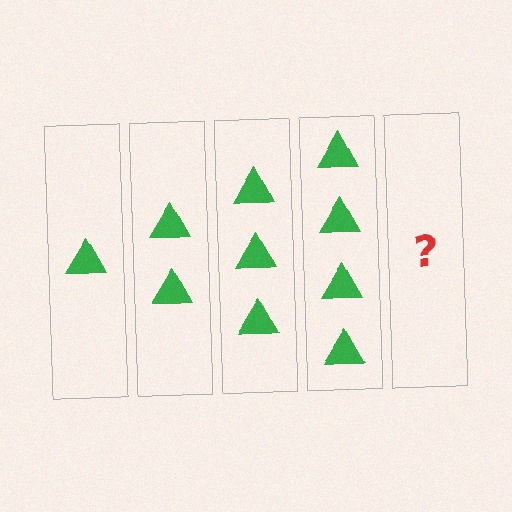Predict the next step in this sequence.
The next step is 5 triangles.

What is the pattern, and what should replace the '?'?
The pattern is that each step adds one more triangle. The '?' should be 5 triangles.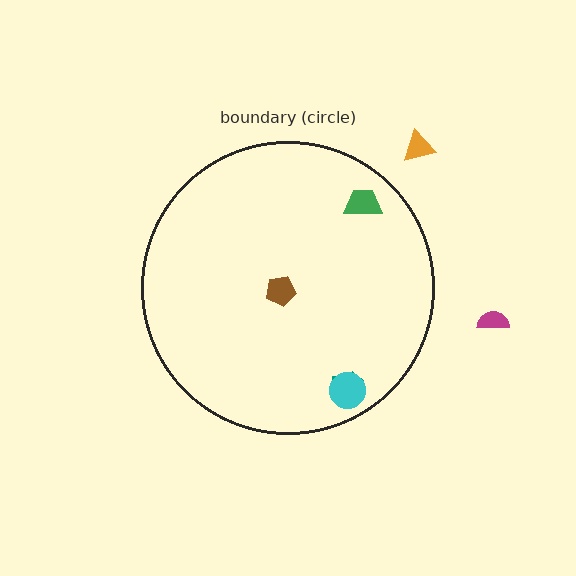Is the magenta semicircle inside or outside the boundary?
Outside.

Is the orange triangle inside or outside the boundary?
Outside.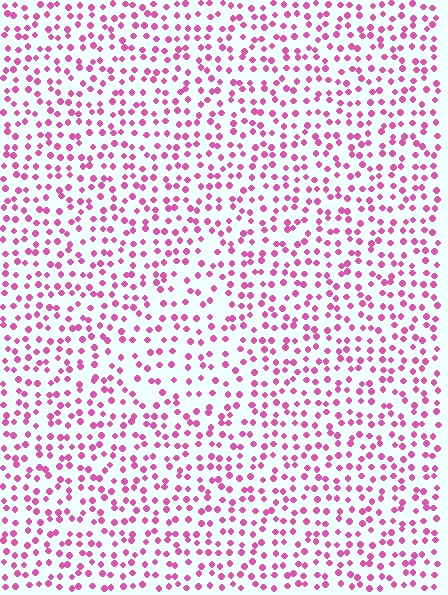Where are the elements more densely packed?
The elements are more densely packed outside the triangle boundary.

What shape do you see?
I see a triangle.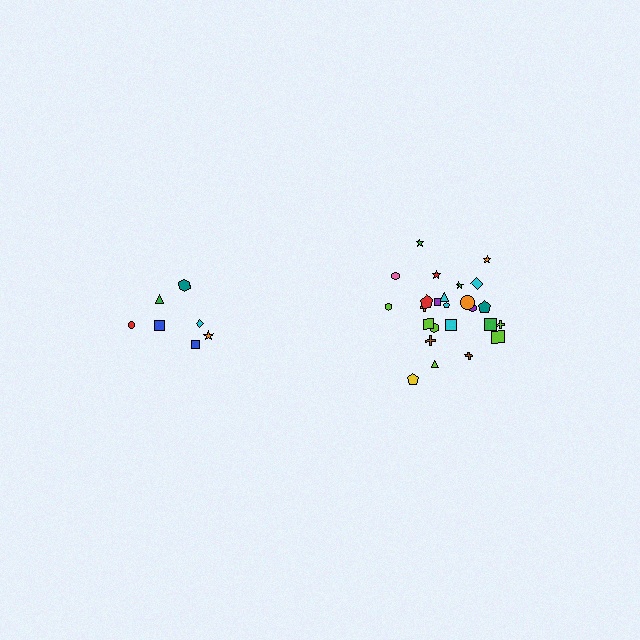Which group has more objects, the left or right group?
The right group.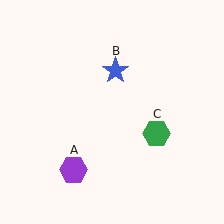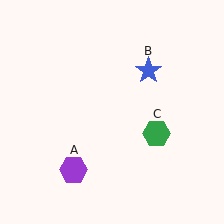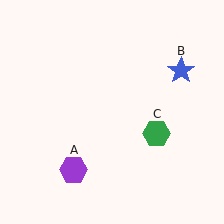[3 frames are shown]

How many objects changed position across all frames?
1 object changed position: blue star (object B).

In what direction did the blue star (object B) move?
The blue star (object B) moved right.